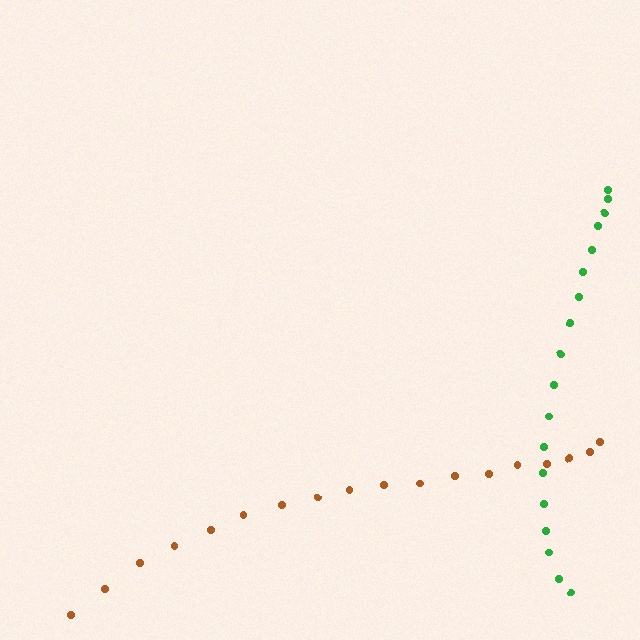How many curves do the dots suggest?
There are 2 distinct paths.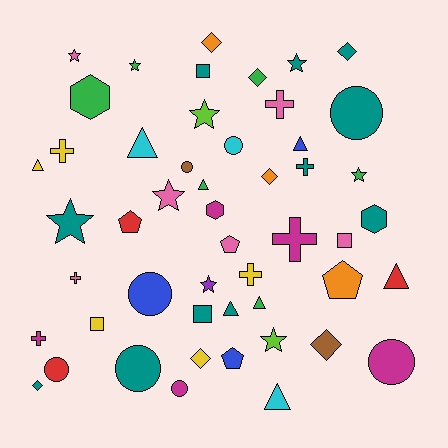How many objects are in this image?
There are 50 objects.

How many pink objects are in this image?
There are 6 pink objects.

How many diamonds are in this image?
There are 7 diamonds.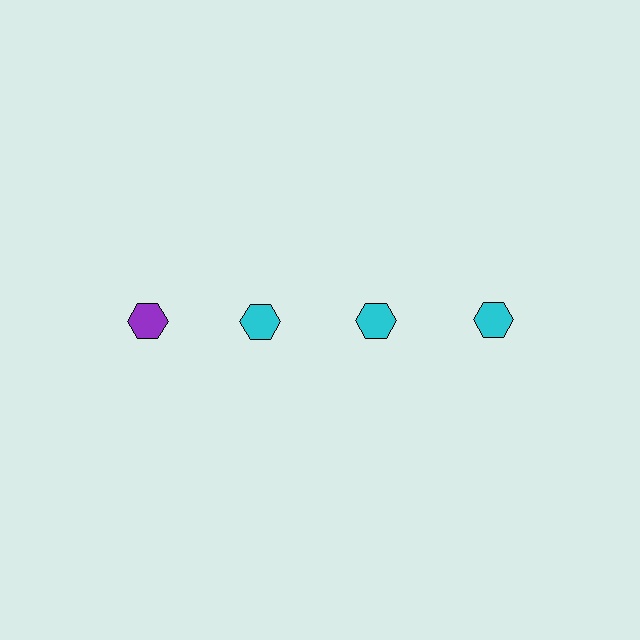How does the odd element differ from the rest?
It has a different color: purple instead of cyan.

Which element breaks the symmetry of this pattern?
The purple hexagon in the top row, leftmost column breaks the symmetry. All other shapes are cyan hexagons.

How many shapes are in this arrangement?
There are 4 shapes arranged in a grid pattern.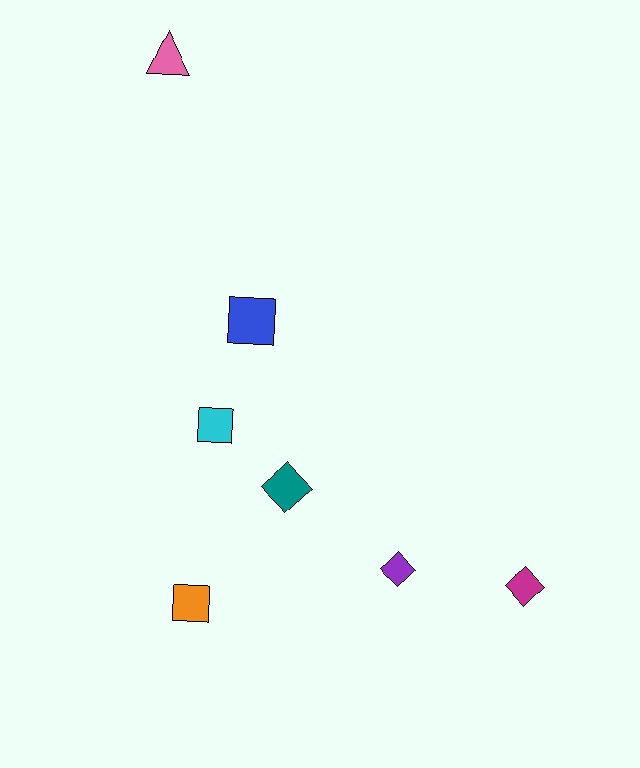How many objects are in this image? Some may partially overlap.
There are 7 objects.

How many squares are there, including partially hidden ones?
There are 3 squares.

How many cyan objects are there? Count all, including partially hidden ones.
There is 1 cyan object.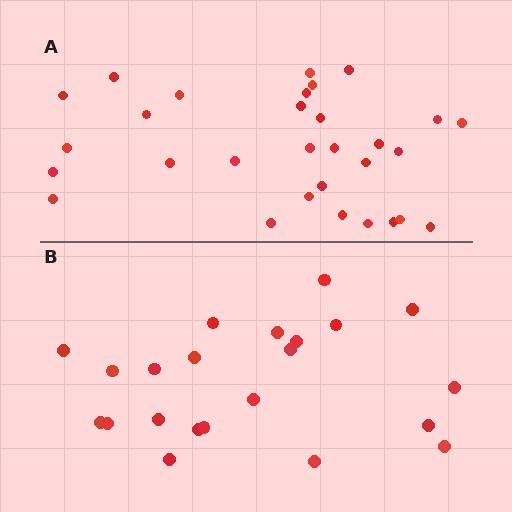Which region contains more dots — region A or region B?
Region A (the top region) has more dots.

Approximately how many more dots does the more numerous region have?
Region A has roughly 8 or so more dots than region B.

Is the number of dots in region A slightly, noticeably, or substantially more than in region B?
Region A has noticeably more, but not dramatically so. The ratio is roughly 1.4 to 1.